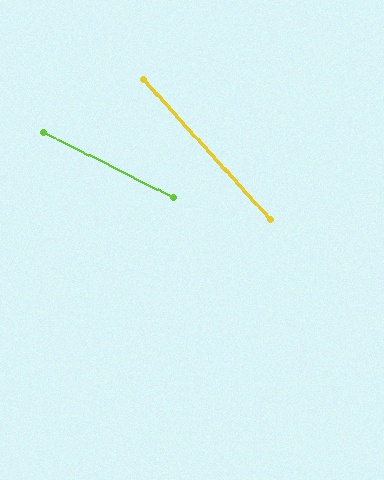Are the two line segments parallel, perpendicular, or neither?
Neither parallel nor perpendicular — they differ by about 21°.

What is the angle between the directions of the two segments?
Approximately 21 degrees.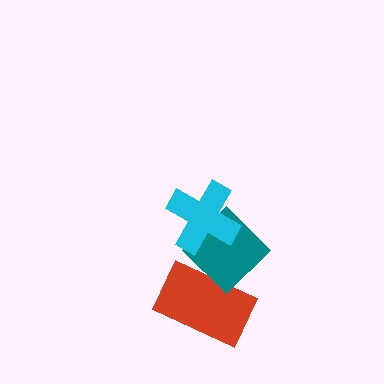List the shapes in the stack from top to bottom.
From top to bottom: the cyan cross, the teal diamond, the red rectangle.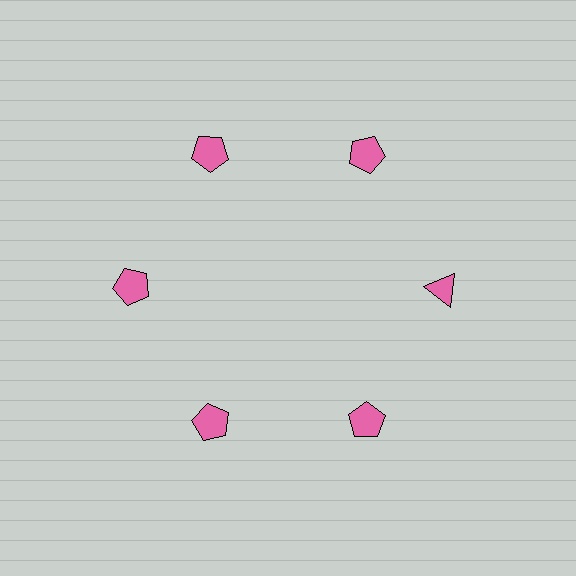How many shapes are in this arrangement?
There are 6 shapes arranged in a ring pattern.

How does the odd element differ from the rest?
It has a different shape: triangle instead of pentagon.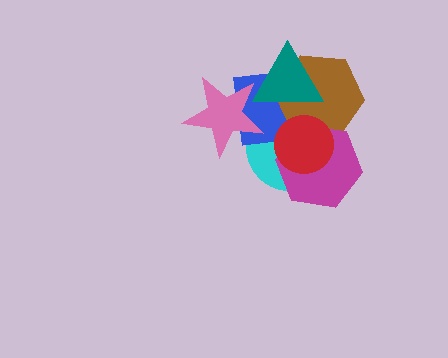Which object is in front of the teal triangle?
The pink star is in front of the teal triangle.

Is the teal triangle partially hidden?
Yes, it is partially covered by another shape.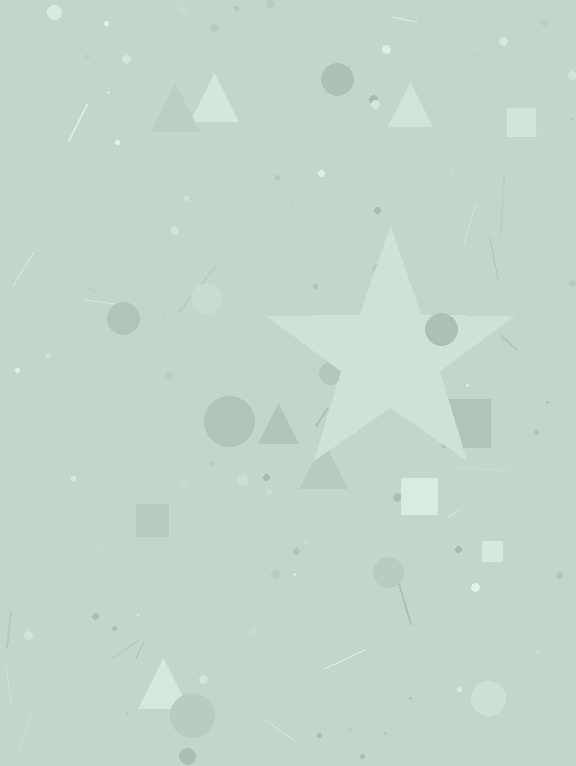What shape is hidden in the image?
A star is hidden in the image.